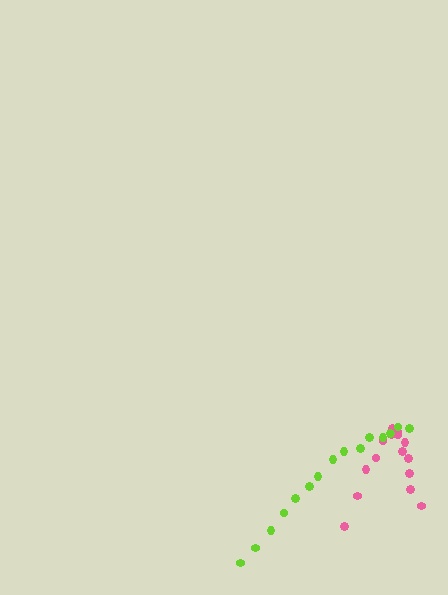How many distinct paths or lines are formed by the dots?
There are 2 distinct paths.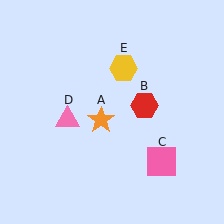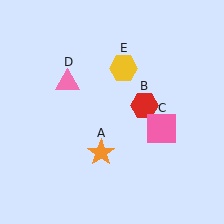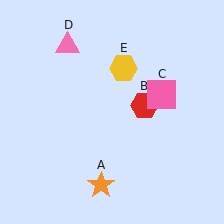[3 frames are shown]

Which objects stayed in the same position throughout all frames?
Red hexagon (object B) and yellow hexagon (object E) remained stationary.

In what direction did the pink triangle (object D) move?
The pink triangle (object D) moved up.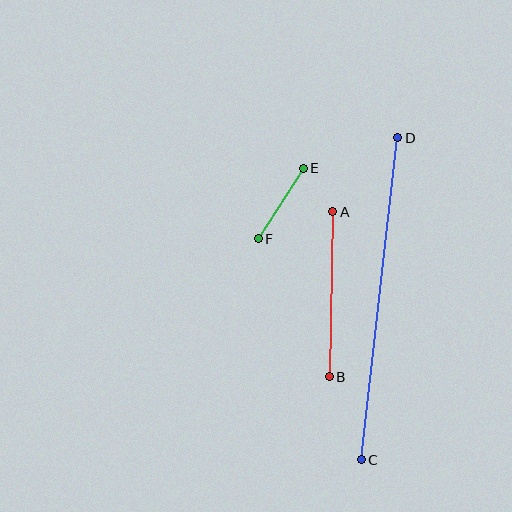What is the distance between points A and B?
The distance is approximately 165 pixels.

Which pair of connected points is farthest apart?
Points C and D are farthest apart.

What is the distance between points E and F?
The distance is approximately 84 pixels.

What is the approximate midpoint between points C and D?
The midpoint is at approximately (379, 299) pixels.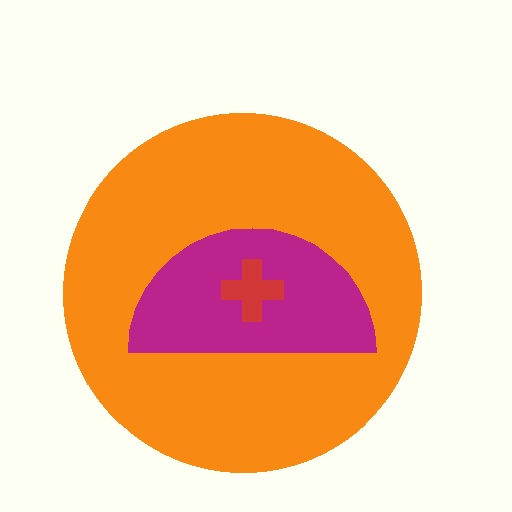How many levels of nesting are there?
3.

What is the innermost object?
The red cross.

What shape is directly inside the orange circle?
The magenta semicircle.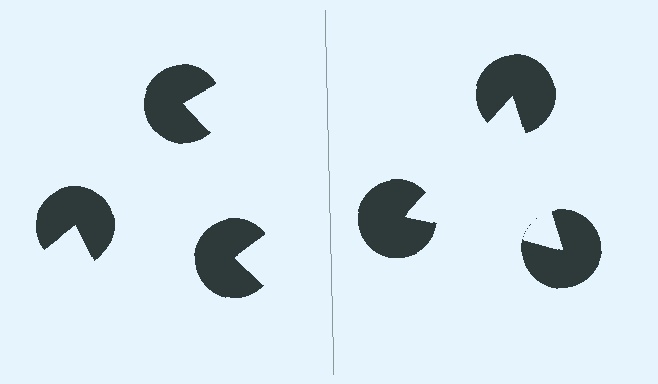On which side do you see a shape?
An illusory triangle appears on the right side. On the left side the wedge cuts are rotated, so no coherent shape forms.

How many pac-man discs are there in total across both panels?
6 — 3 on each side.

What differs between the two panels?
The pac-man discs are positioned identically on both sides; only the wedge orientations differ. On the right they align to a triangle; on the left they are misaligned.